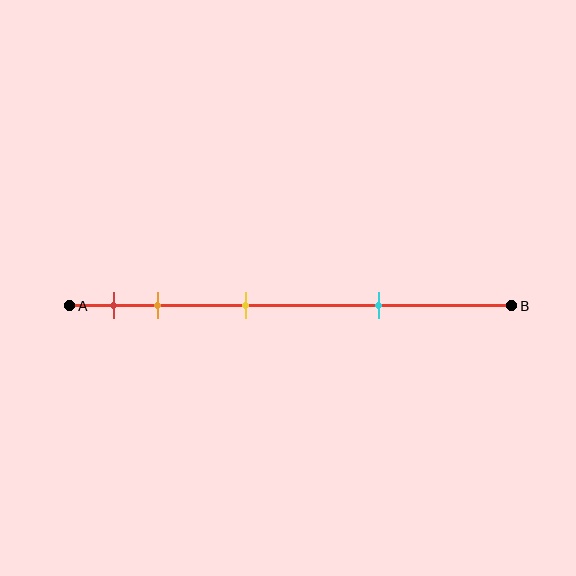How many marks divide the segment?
There are 4 marks dividing the segment.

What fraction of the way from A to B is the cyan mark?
The cyan mark is approximately 70% (0.7) of the way from A to B.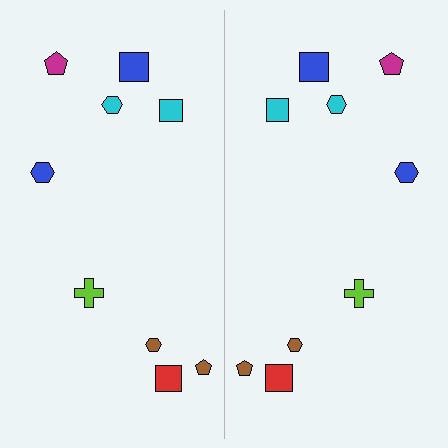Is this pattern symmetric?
Yes, this pattern has bilateral (reflection) symmetry.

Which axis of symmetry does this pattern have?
The pattern has a vertical axis of symmetry running through the center of the image.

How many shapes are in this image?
There are 18 shapes in this image.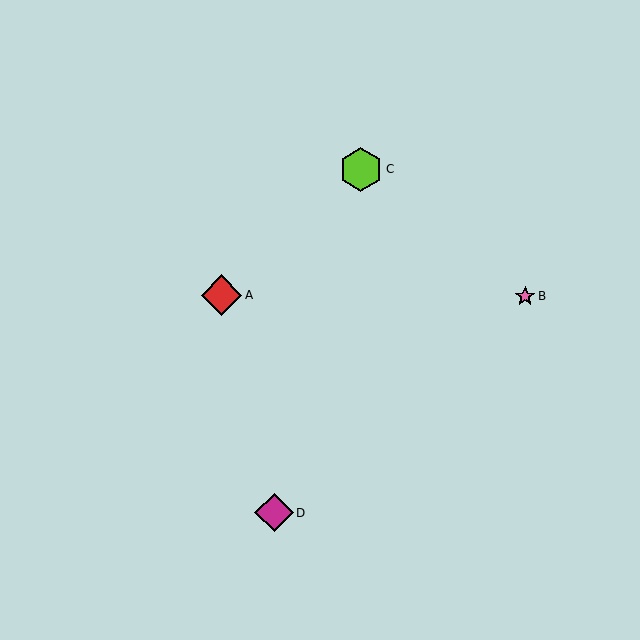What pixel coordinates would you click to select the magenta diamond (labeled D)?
Click at (274, 513) to select the magenta diamond D.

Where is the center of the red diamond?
The center of the red diamond is at (222, 295).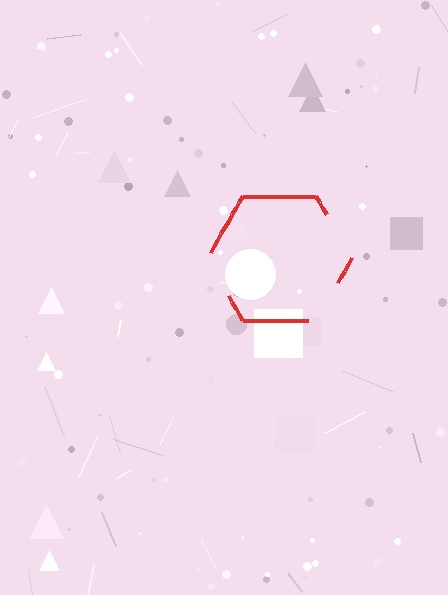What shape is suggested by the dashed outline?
The dashed outline suggests a hexagon.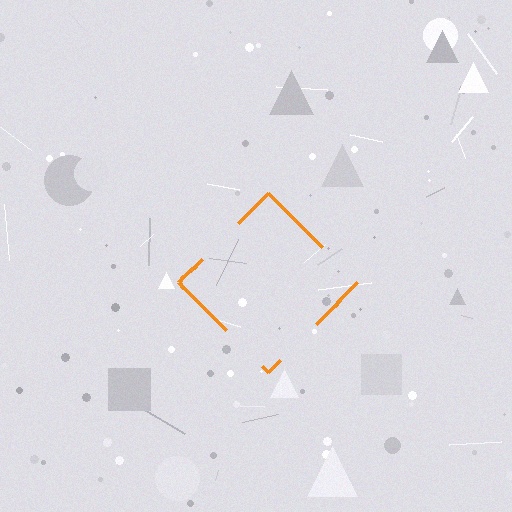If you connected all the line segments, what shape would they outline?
They would outline a diamond.